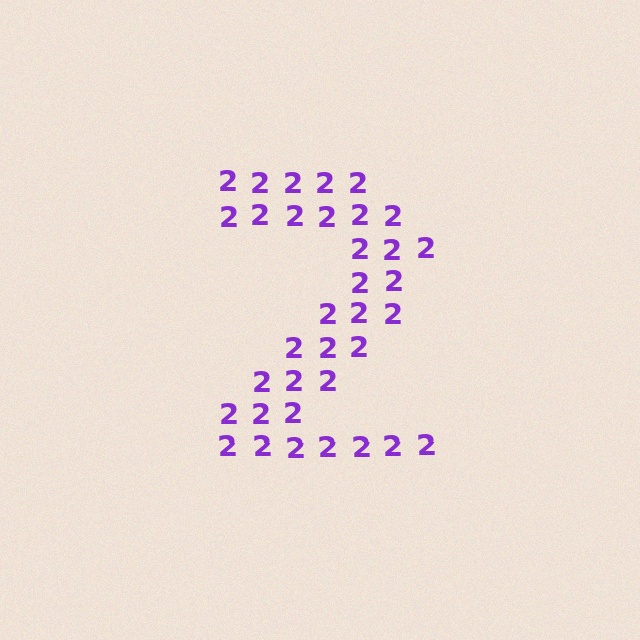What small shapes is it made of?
It is made of small digit 2's.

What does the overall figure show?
The overall figure shows the digit 2.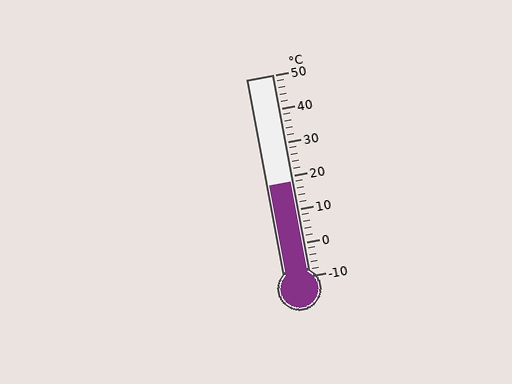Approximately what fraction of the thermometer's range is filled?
The thermometer is filled to approximately 45% of its range.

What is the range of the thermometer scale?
The thermometer scale ranges from -10°C to 50°C.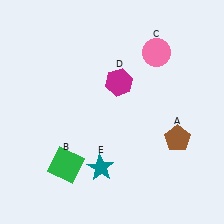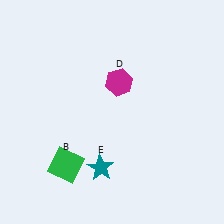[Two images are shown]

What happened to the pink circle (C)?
The pink circle (C) was removed in Image 2. It was in the top-right area of Image 1.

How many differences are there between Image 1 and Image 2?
There are 2 differences between the two images.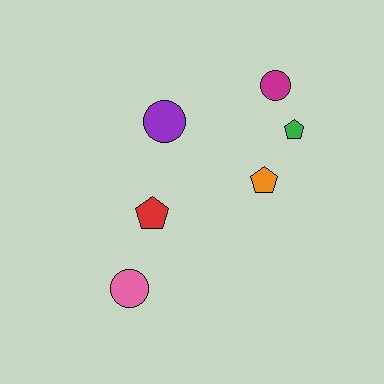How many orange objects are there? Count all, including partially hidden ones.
There is 1 orange object.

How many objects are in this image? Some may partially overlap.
There are 6 objects.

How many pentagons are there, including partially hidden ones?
There are 3 pentagons.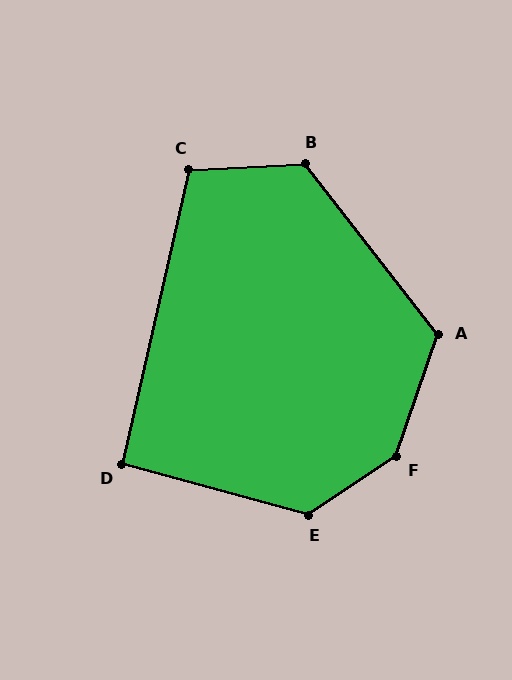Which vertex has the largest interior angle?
F, at approximately 143 degrees.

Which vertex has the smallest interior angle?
D, at approximately 92 degrees.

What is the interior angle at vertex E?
Approximately 131 degrees (obtuse).